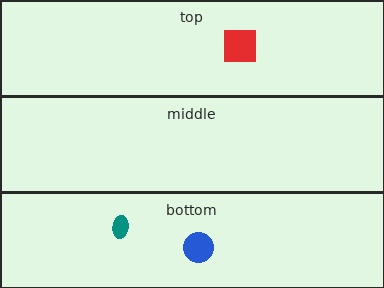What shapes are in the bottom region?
The blue circle, the teal ellipse.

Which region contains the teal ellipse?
The bottom region.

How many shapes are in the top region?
1.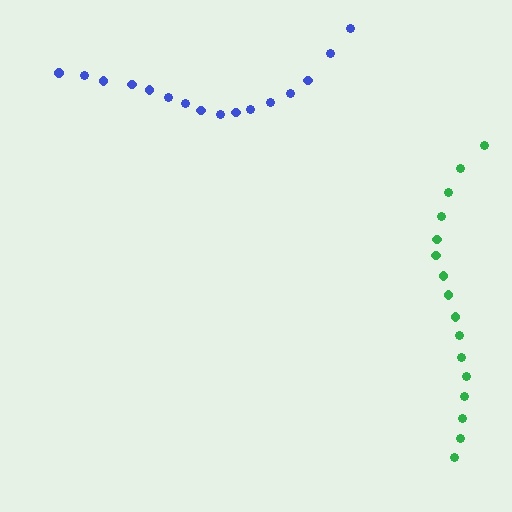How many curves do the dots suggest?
There are 2 distinct paths.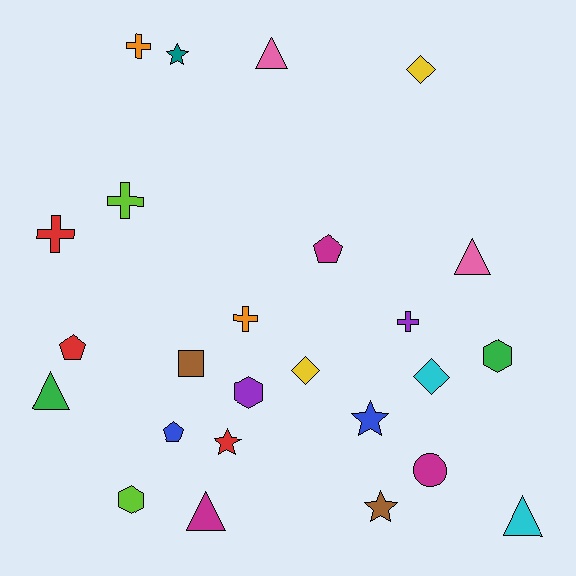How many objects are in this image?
There are 25 objects.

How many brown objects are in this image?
There are 2 brown objects.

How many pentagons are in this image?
There are 3 pentagons.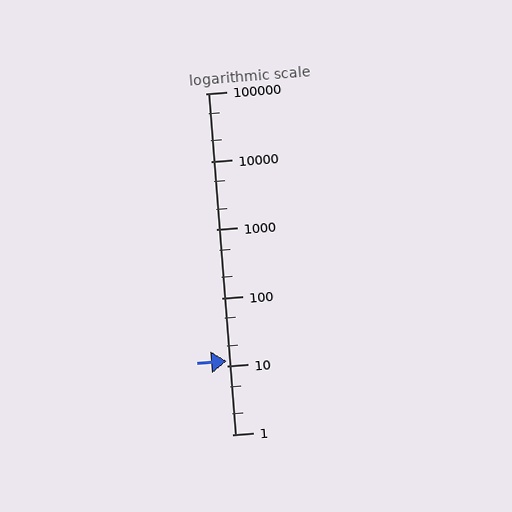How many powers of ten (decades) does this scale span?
The scale spans 5 decades, from 1 to 100000.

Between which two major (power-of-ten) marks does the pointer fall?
The pointer is between 10 and 100.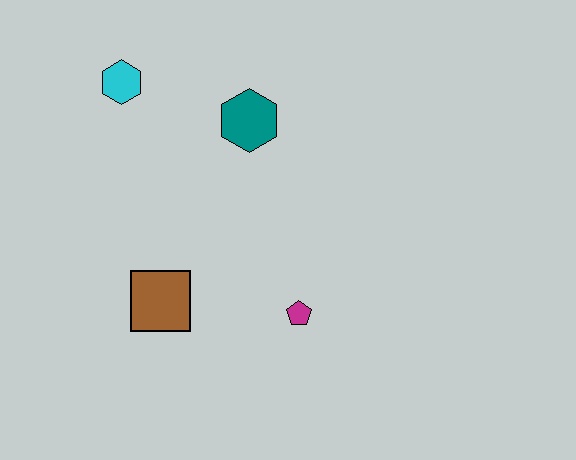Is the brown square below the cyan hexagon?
Yes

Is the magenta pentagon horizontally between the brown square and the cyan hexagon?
No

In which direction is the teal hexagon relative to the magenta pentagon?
The teal hexagon is above the magenta pentagon.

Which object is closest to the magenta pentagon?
The brown square is closest to the magenta pentagon.